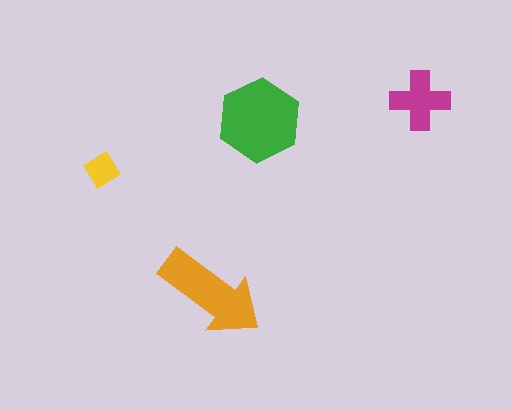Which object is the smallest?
The yellow diamond.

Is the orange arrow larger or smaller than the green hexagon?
Smaller.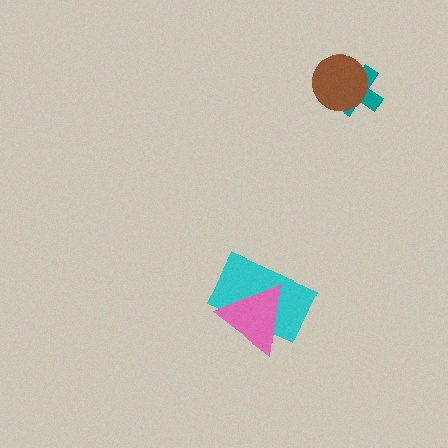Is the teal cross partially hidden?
Yes, it is partially covered by another shape.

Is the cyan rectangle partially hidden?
Yes, it is partially covered by another shape.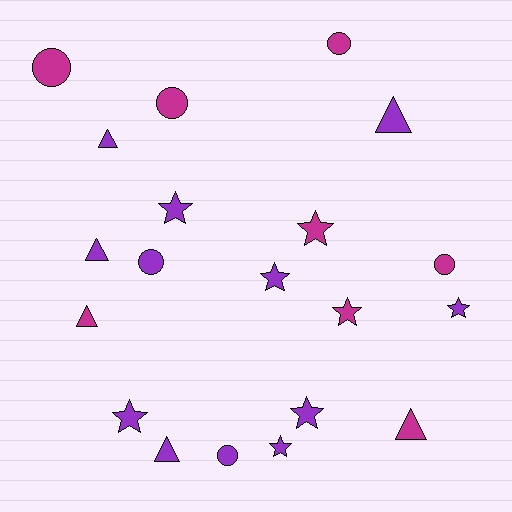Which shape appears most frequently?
Star, with 8 objects.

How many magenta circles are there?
There are 4 magenta circles.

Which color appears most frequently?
Purple, with 12 objects.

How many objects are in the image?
There are 20 objects.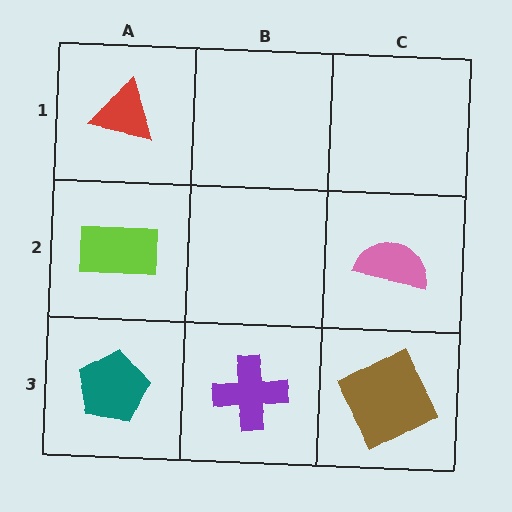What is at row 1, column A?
A red triangle.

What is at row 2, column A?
A lime rectangle.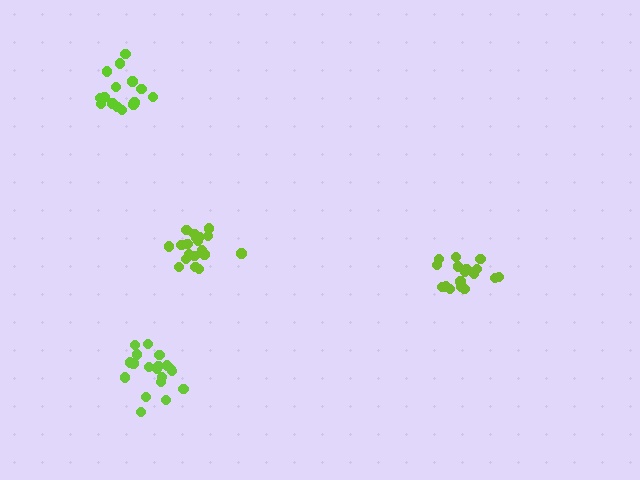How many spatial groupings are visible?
There are 4 spatial groupings.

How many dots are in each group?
Group 1: 19 dots, Group 2: 18 dots, Group 3: 19 dots, Group 4: 16 dots (72 total).